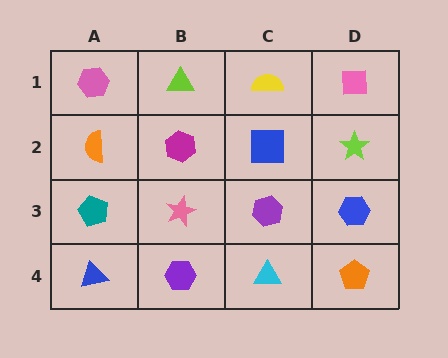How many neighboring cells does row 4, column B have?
3.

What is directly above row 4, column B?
A pink star.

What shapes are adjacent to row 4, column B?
A pink star (row 3, column B), a blue triangle (row 4, column A), a cyan triangle (row 4, column C).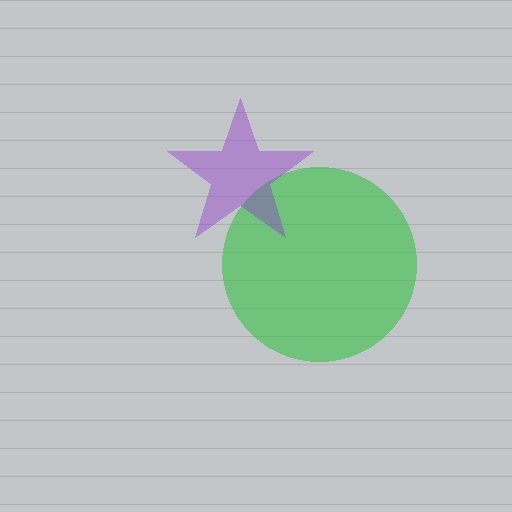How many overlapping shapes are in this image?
There are 2 overlapping shapes in the image.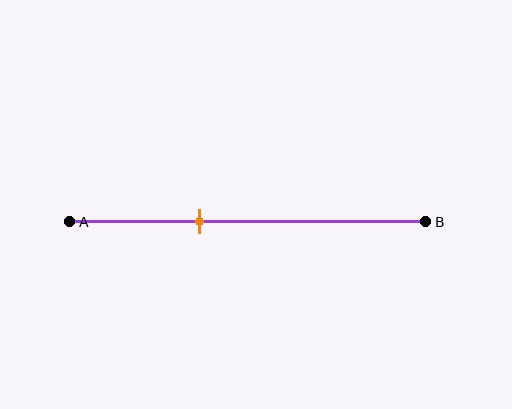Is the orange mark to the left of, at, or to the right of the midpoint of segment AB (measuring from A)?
The orange mark is to the left of the midpoint of segment AB.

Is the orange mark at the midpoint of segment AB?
No, the mark is at about 35% from A, not at the 50% midpoint.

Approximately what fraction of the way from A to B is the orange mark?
The orange mark is approximately 35% of the way from A to B.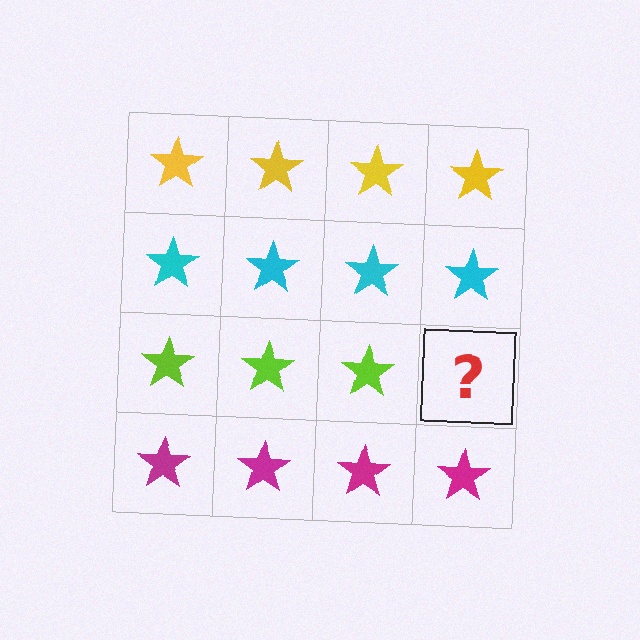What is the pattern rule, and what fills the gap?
The rule is that each row has a consistent color. The gap should be filled with a lime star.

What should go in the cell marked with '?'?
The missing cell should contain a lime star.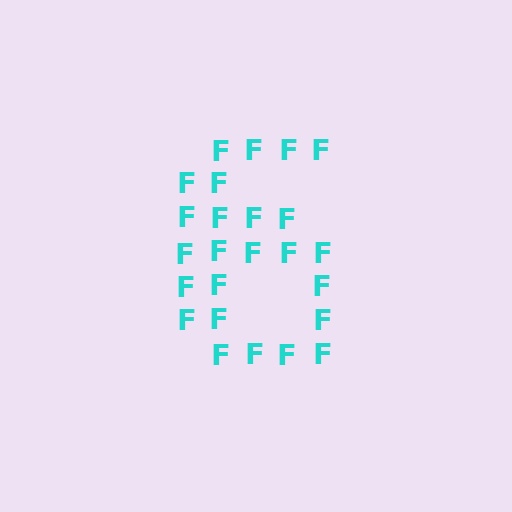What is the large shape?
The large shape is the digit 6.